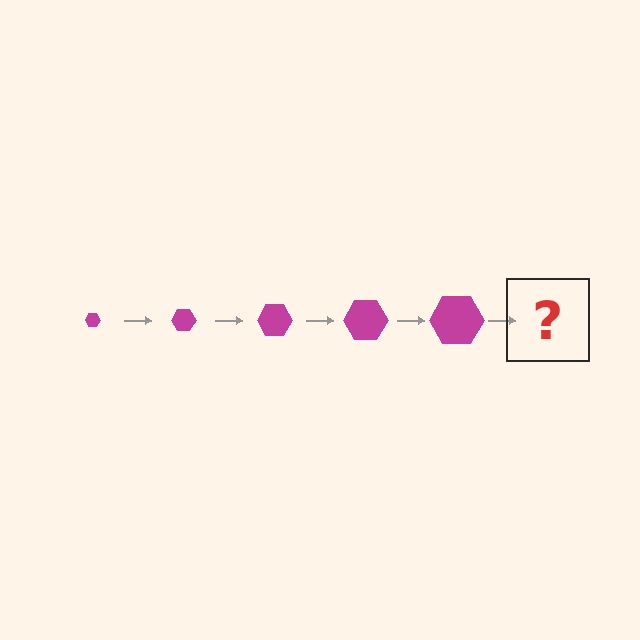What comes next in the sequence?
The next element should be a magenta hexagon, larger than the previous one.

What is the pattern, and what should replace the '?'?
The pattern is that the hexagon gets progressively larger each step. The '?' should be a magenta hexagon, larger than the previous one.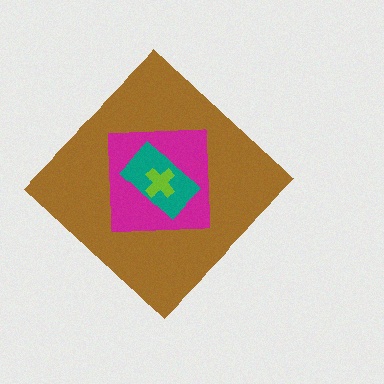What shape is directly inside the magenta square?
The teal rectangle.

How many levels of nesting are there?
4.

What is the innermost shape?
The lime cross.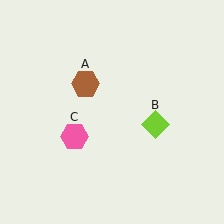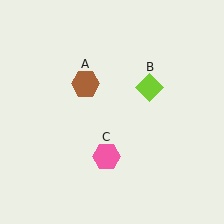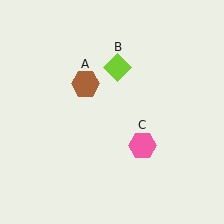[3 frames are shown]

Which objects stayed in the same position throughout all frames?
Brown hexagon (object A) remained stationary.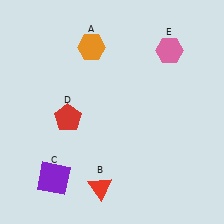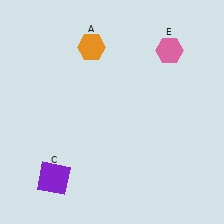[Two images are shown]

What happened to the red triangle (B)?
The red triangle (B) was removed in Image 2. It was in the bottom-left area of Image 1.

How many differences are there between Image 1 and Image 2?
There are 2 differences between the two images.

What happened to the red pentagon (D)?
The red pentagon (D) was removed in Image 2. It was in the bottom-left area of Image 1.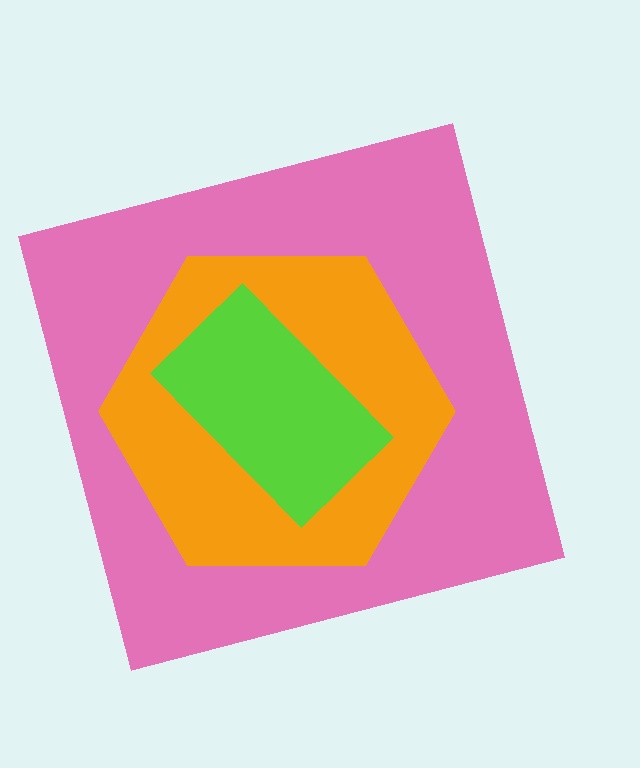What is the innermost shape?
The lime rectangle.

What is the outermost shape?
The pink square.